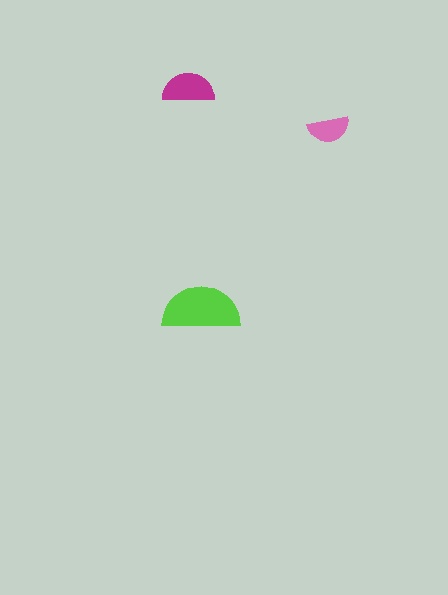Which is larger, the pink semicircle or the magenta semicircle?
The magenta one.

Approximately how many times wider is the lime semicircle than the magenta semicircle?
About 1.5 times wider.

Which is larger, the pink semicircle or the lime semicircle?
The lime one.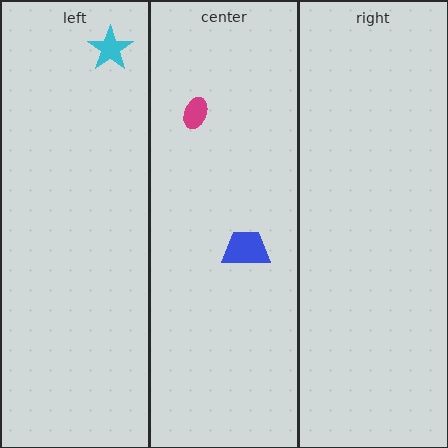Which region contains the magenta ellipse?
The center region.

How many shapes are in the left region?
1.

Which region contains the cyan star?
The left region.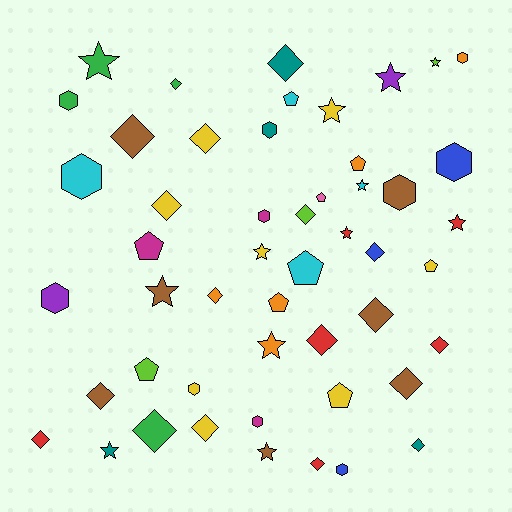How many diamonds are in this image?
There are 18 diamonds.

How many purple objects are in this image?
There are 2 purple objects.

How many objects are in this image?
There are 50 objects.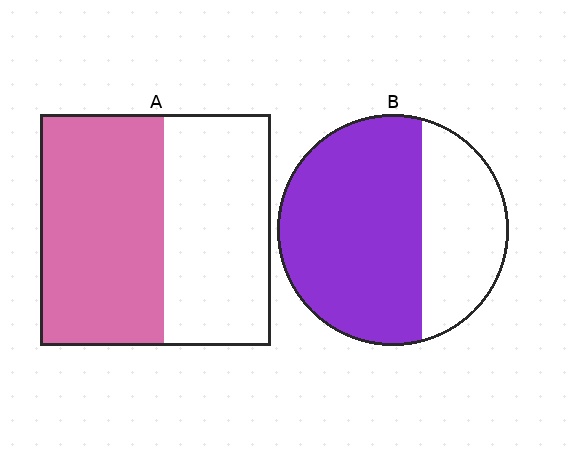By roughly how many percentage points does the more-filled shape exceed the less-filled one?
By roughly 10 percentage points (B over A).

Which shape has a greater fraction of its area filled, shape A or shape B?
Shape B.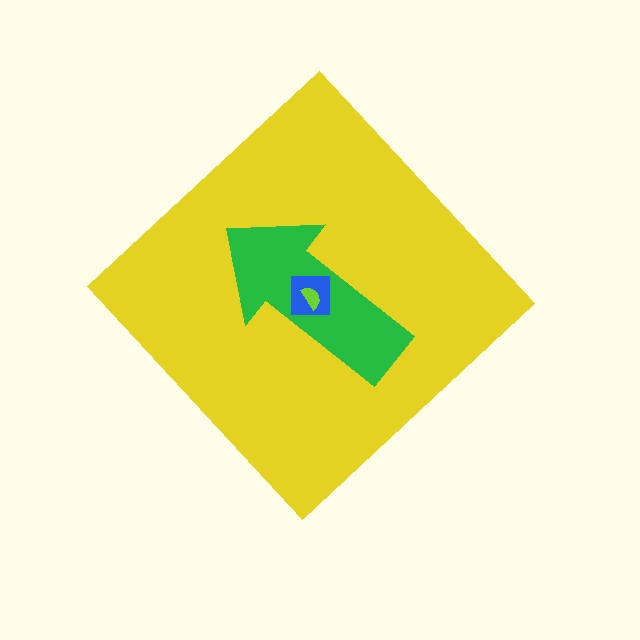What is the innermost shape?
The lime semicircle.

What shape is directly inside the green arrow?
The blue square.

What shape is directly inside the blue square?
The lime semicircle.